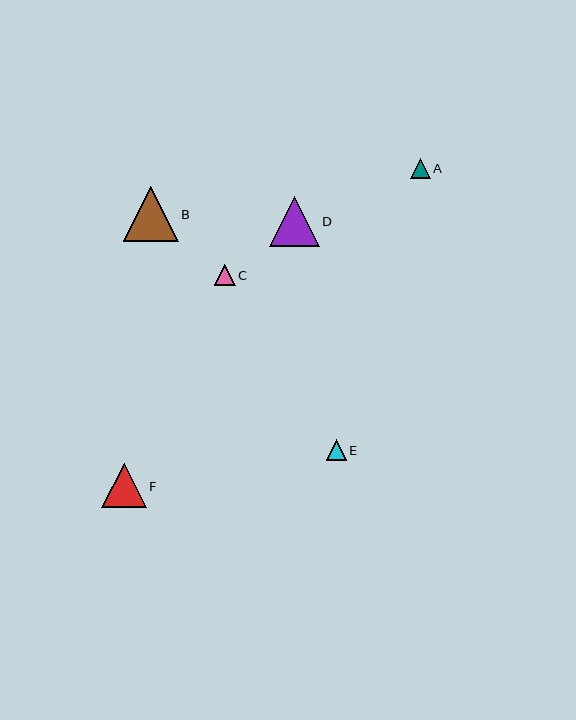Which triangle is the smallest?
Triangle A is the smallest with a size of approximately 20 pixels.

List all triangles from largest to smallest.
From largest to smallest: B, D, F, C, E, A.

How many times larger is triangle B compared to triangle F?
Triangle B is approximately 1.2 times the size of triangle F.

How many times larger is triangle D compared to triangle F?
Triangle D is approximately 1.1 times the size of triangle F.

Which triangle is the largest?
Triangle B is the largest with a size of approximately 55 pixels.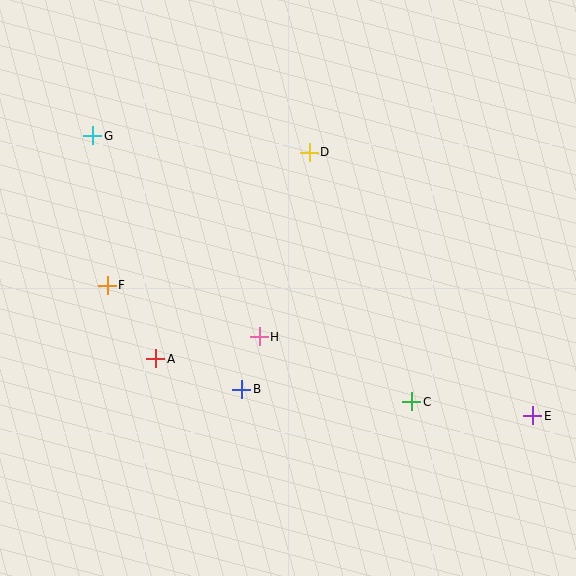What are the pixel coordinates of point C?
Point C is at (412, 402).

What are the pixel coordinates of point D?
Point D is at (309, 152).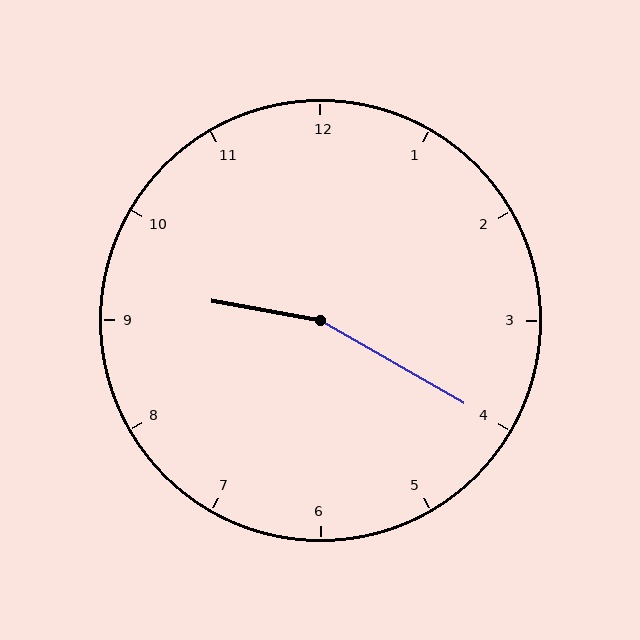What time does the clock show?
9:20.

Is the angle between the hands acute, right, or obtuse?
It is obtuse.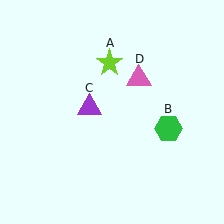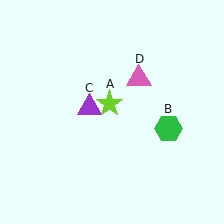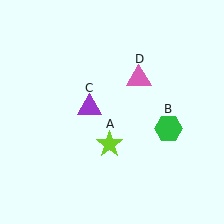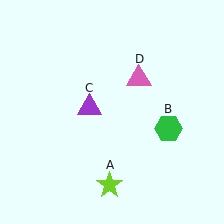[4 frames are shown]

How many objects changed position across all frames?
1 object changed position: lime star (object A).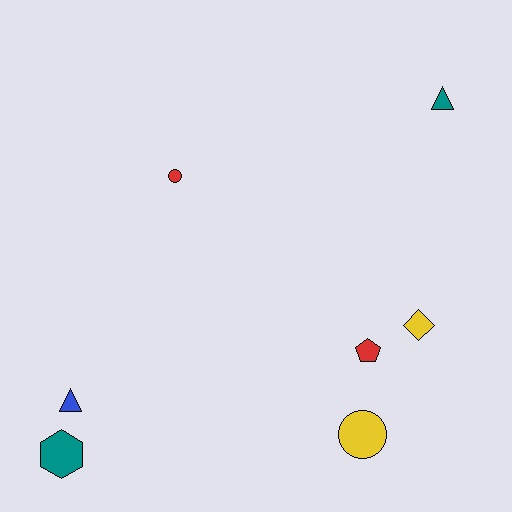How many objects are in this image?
There are 7 objects.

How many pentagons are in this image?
There is 1 pentagon.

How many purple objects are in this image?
There are no purple objects.